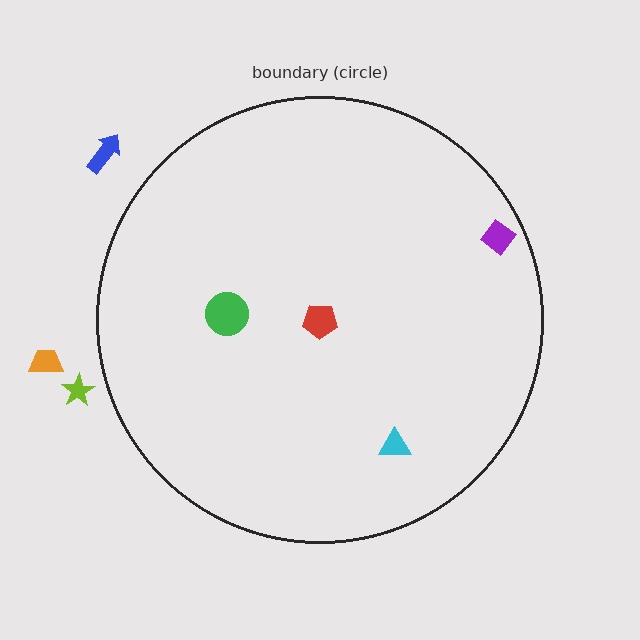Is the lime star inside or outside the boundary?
Outside.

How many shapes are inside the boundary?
4 inside, 3 outside.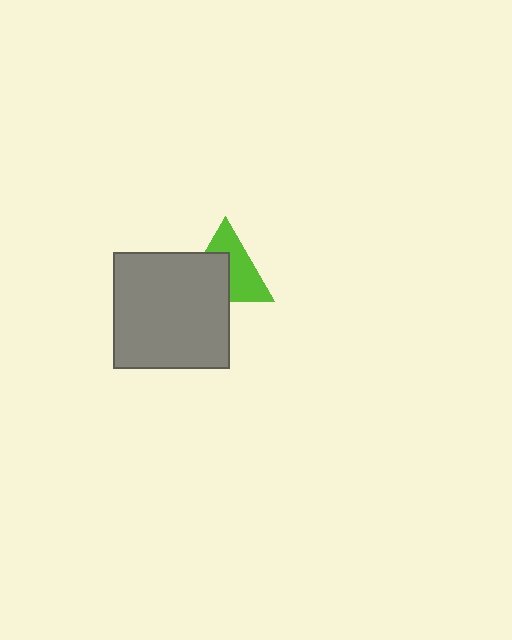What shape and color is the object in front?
The object in front is a gray square.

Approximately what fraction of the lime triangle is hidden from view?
Roughly 46% of the lime triangle is hidden behind the gray square.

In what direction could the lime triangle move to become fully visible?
The lime triangle could move toward the upper-right. That would shift it out from behind the gray square entirely.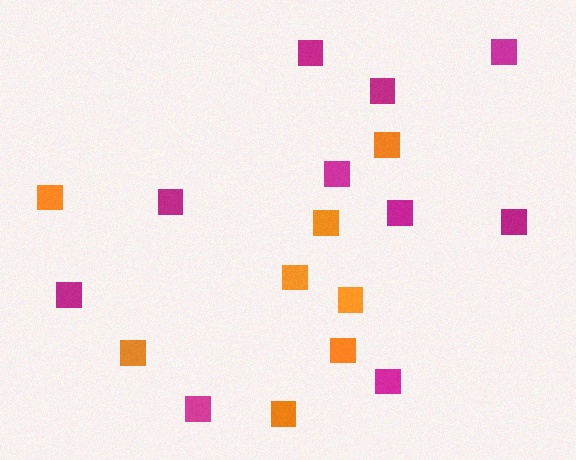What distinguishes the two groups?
There are 2 groups: one group of magenta squares (10) and one group of orange squares (8).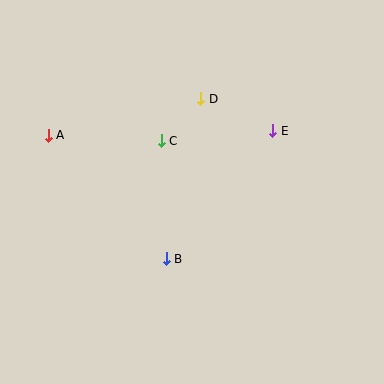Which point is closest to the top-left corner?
Point A is closest to the top-left corner.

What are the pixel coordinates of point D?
Point D is at (201, 99).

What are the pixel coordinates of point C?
Point C is at (161, 141).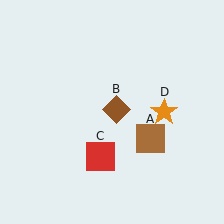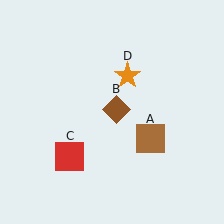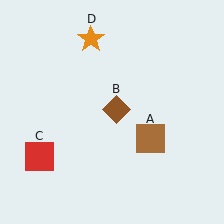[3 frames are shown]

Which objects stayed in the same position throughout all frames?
Brown square (object A) and brown diamond (object B) remained stationary.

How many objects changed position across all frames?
2 objects changed position: red square (object C), orange star (object D).